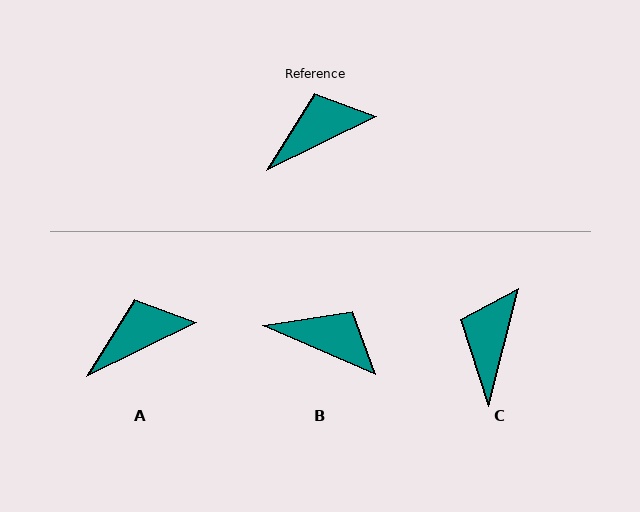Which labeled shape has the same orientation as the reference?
A.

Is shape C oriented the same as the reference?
No, it is off by about 49 degrees.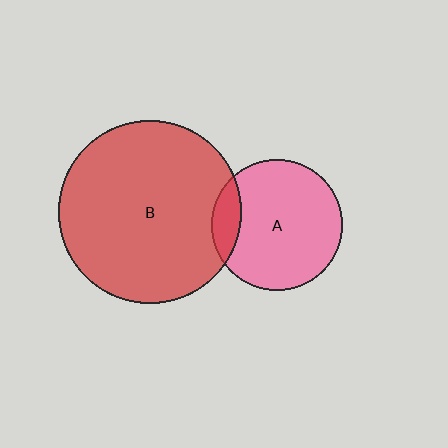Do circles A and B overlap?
Yes.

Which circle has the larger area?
Circle B (red).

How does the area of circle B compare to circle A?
Approximately 1.9 times.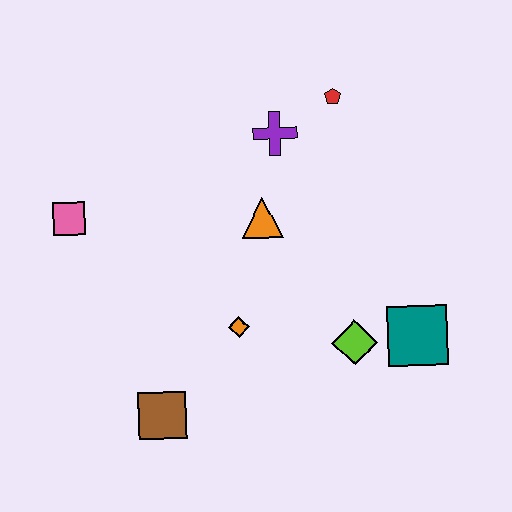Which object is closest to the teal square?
The lime diamond is closest to the teal square.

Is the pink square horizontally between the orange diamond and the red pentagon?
No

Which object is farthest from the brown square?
The red pentagon is farthest from the brown square.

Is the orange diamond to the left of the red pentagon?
Yes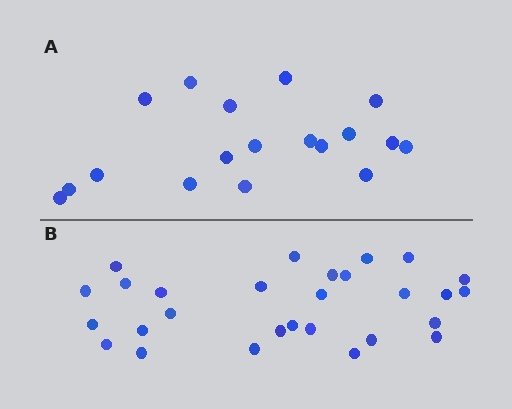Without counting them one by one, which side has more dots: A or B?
Region B (the bottom region) has more dots.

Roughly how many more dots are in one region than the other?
Region B has roughly 10 or so more dots than region A.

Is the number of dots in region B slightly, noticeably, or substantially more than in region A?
Region B has substantially more. The ratio is roughly 1.6 to 1.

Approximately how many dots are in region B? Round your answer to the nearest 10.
About 30 dots. (The exact count is 28, which rounds to 30.)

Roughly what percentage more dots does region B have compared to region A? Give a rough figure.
About 55% more.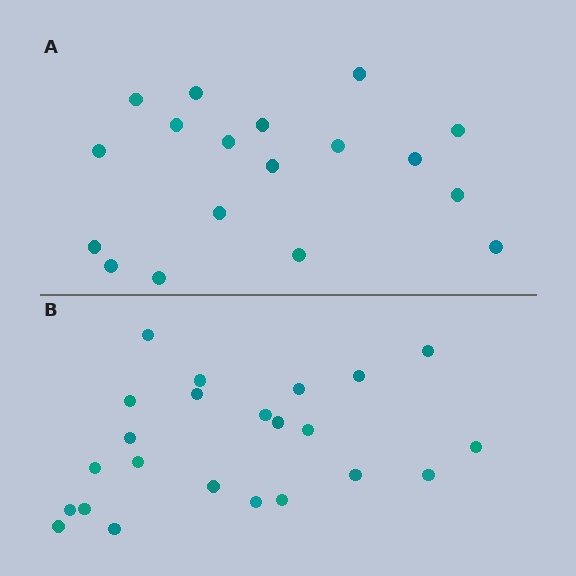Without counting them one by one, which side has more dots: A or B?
Region B (the bottom region) has more dots.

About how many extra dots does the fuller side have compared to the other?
Region B has about 5 more dots than region A.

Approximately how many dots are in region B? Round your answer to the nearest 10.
About 20 dots. (The exact count is 23, which rounds to 20.)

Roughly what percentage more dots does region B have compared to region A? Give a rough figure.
About 30% more.